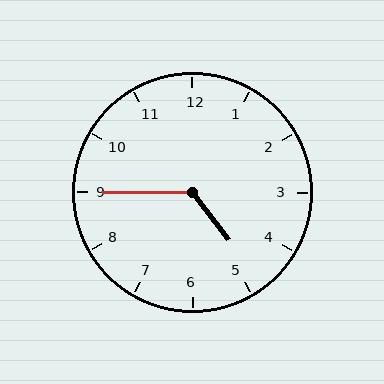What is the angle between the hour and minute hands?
Approximately 128 degrees.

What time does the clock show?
4:45.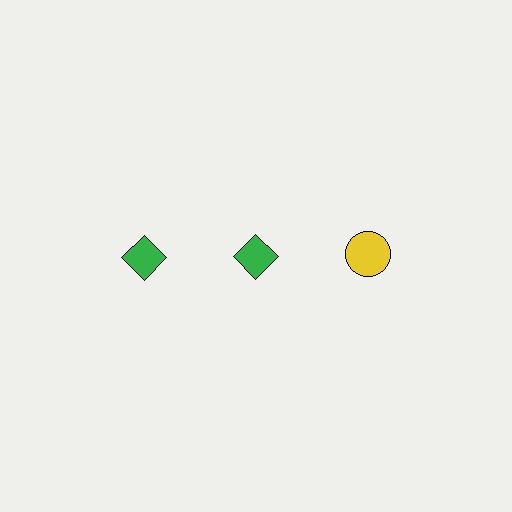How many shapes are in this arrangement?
There are 3 shapes arranged in a grid pattern.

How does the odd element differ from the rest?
It differs in both color (yellow instead of green) and shape (circle instead of diamond).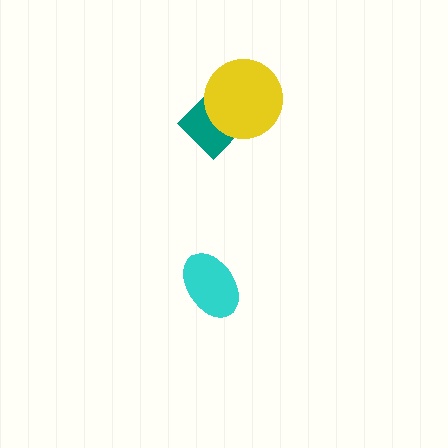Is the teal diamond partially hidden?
Yes, it is partially covered by another shape.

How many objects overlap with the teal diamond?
1 object overlaps with the teal diamond.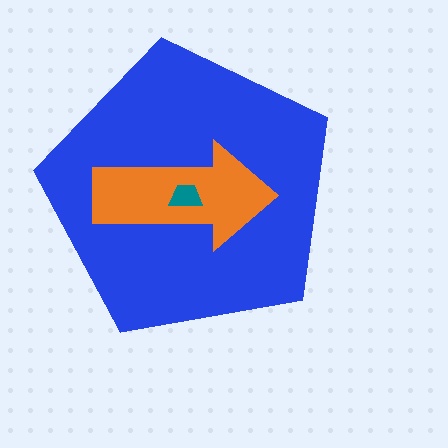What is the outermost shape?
The blue pentagon.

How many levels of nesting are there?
3.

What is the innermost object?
The teal trapezoid.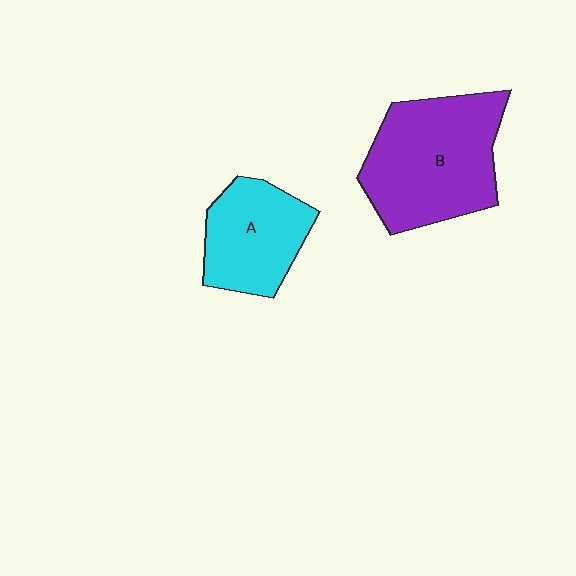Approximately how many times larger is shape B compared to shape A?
Approximately 1.6 times.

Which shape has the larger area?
Shape B (purple).